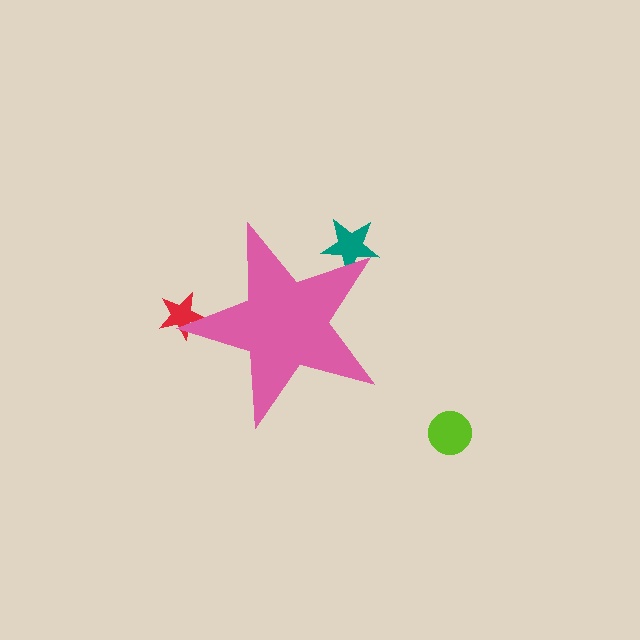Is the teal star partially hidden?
Yes, the teal star is partially hidden behind the pink star.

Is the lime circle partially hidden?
No, the lime circle is fully visible.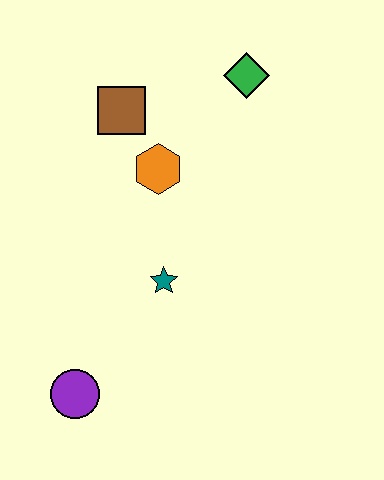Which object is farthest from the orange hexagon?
The purple circle is farthest from the orange hexagon.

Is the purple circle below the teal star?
Yes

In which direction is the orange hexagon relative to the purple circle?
The orange hexagon is above the purple circle.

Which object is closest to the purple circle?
The teal star is closest to the purple circle.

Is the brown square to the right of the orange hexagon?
No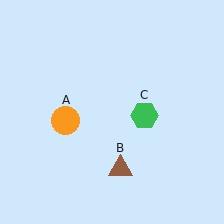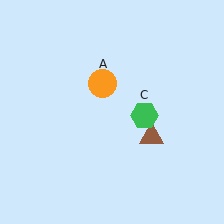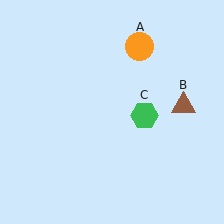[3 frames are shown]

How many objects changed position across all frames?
2 objects changed position: orange circle (object A), brown triangle (object B).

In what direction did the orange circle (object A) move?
The orange circle (object A) moved up and to the right.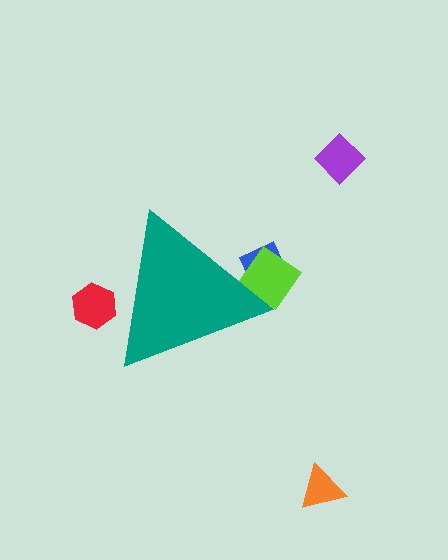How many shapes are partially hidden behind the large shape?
3 shapes are partially hidden.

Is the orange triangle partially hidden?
No, the orange triangle is fully visible.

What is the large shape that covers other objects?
A teal triangle.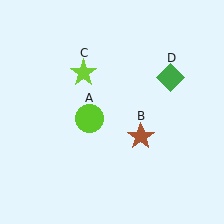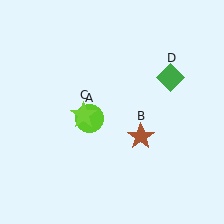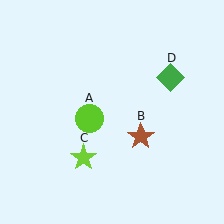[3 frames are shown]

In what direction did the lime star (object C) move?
The lime star (object C) moved down.